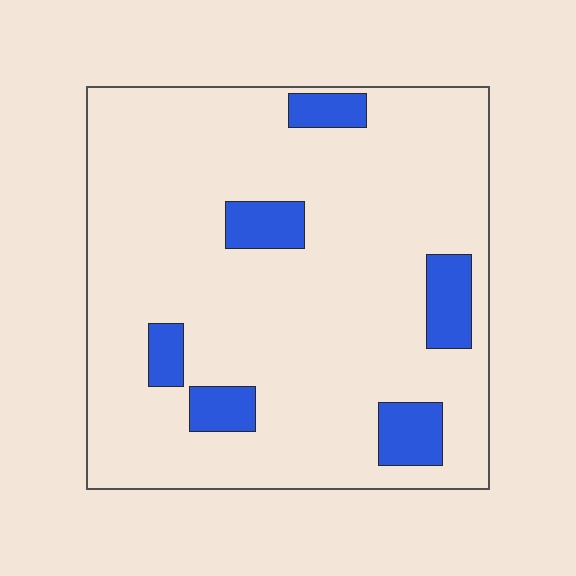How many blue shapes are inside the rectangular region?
6.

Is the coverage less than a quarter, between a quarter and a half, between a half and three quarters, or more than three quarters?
Less than a quarter.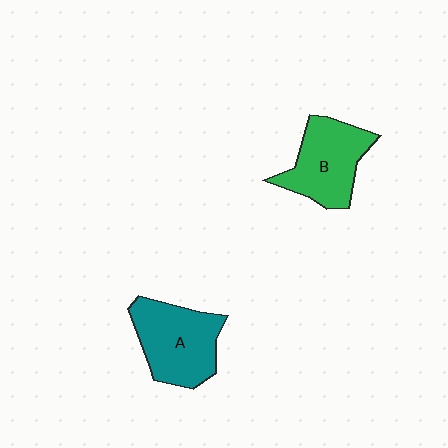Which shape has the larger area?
Shape A (teal).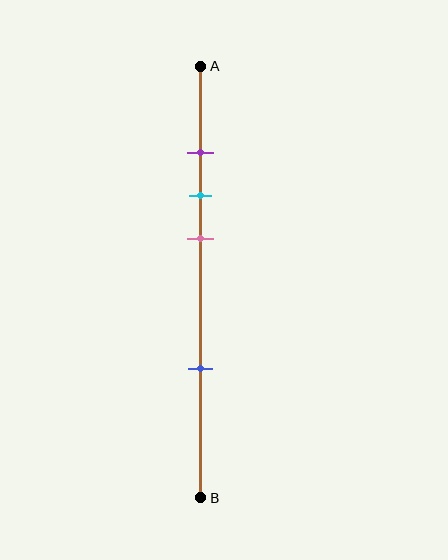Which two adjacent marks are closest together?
The purple and cyan marks are the closest adjacent pair.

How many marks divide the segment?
There are 4 marks dividing the segment.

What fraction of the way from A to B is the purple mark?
The purple mark is approximately 20% (0.2) of the way from A to B.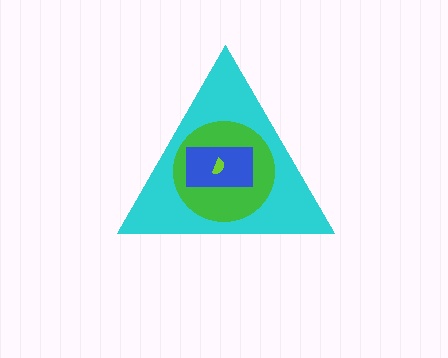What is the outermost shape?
The cyan triangle.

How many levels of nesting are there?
4.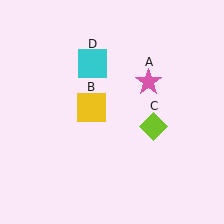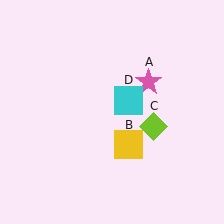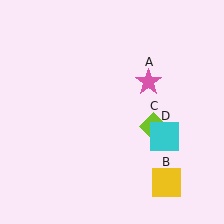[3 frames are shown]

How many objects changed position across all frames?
2 objects changed position: yellow square (object B), cyan square (object D).